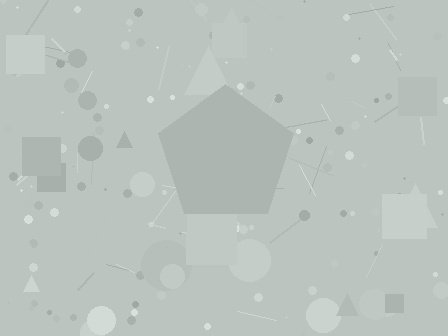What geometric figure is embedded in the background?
A pentagon is embedded in the background.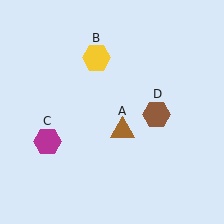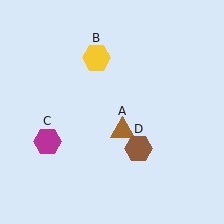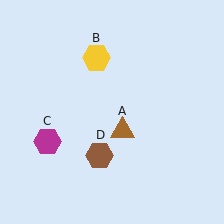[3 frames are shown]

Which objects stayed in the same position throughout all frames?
Brown triangle (object A) and yellow hexagon (object B) and magenta hexagon (object C) remained stationary.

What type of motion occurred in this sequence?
The brown hexagon (object D) rotated clockwise around the center of the scene.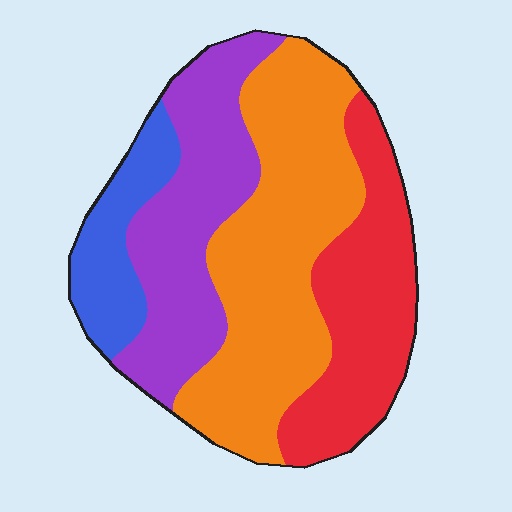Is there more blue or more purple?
Purple.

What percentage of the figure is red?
Red covers about 25% of the figure.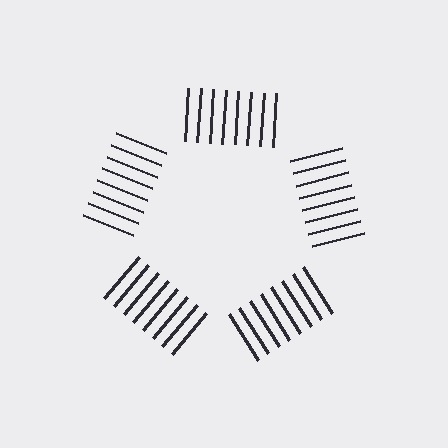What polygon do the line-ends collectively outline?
An illusory pentagon — the line segments terminate on its edges but no continuous stroke is drawn.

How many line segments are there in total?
40 — 8 along each of the 5 edges.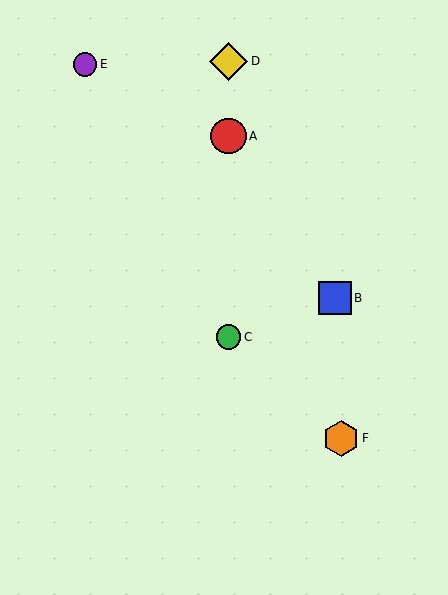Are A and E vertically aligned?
No, A is at x≈229 and E is at x≈85.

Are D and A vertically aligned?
Yes, both are at x≈229.